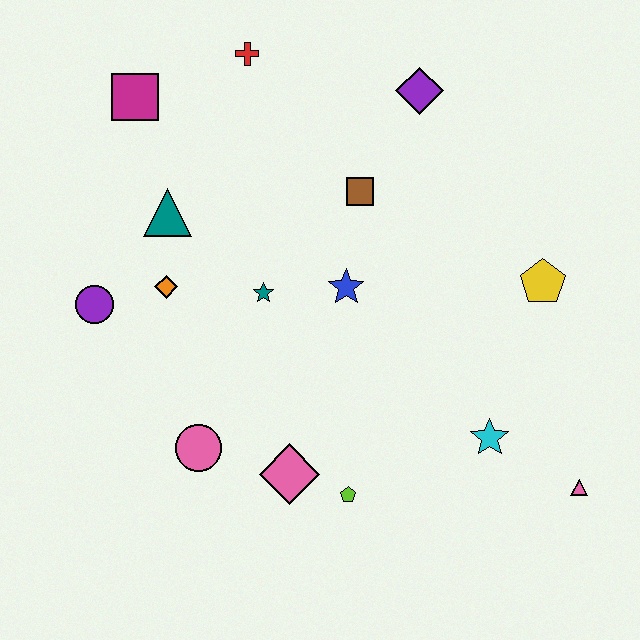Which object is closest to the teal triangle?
The orange diamond is closest to the teal triangle.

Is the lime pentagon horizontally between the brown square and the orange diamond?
Yes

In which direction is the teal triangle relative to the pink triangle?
The teal triangle is to the left of the pink triangle.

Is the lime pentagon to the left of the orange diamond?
No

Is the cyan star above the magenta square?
No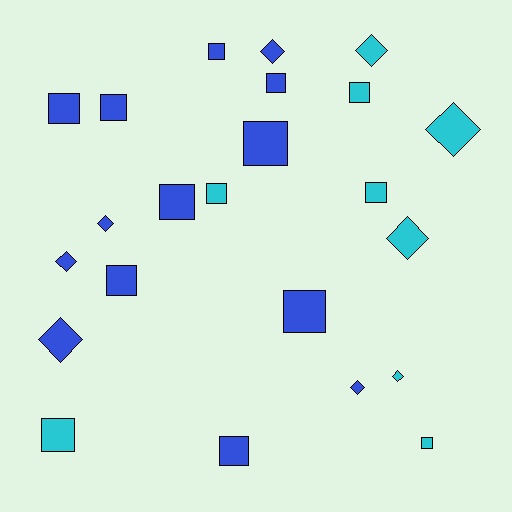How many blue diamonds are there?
There are 5 blue diamonds.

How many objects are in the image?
There are 23 objects.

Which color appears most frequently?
Blue, with 14 objects.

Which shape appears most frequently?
Square, with 14 objects.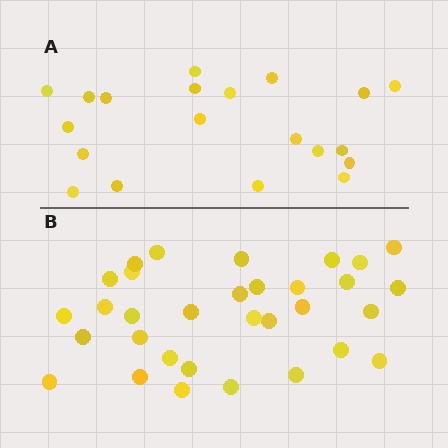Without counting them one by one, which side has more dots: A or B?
Region B (the bottom region) has more dots.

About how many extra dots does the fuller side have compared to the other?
Region B has roughly 12 or so more dots than region A.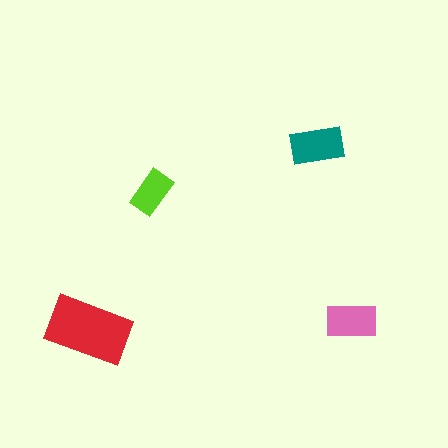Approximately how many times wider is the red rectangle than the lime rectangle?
About 2 times wider.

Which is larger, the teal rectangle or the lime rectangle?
The teal one.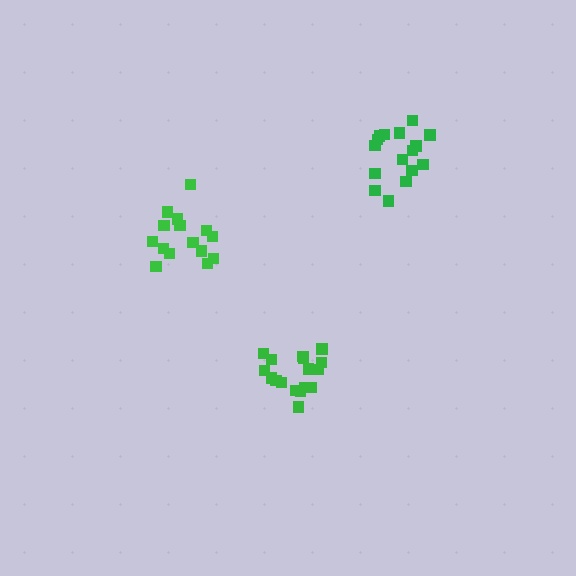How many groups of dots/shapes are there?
There are 3 groups.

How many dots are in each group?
Group 1: 15 dots, Group 2: 16 dots, Group 3: 17 dots (48 total).